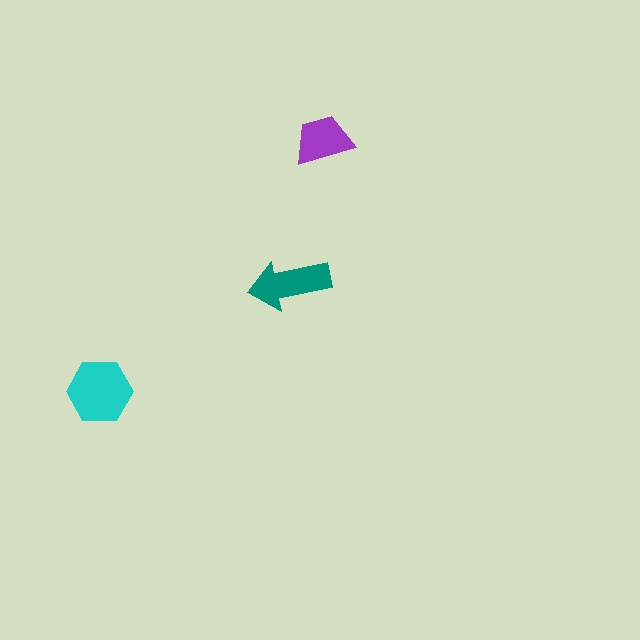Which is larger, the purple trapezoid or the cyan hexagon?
The cyan hexagon.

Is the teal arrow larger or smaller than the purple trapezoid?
Larger.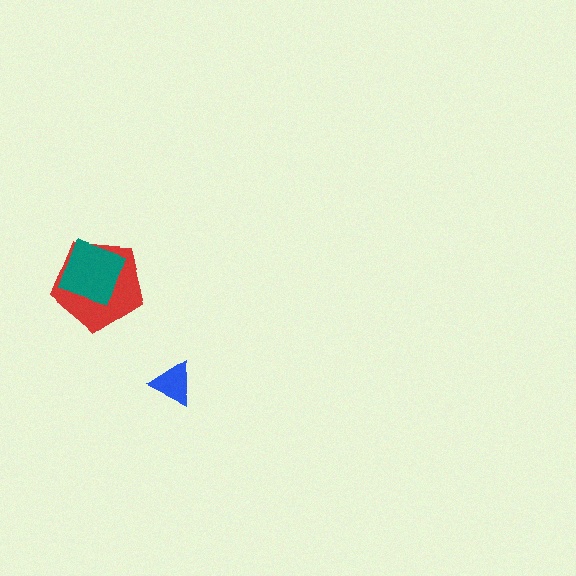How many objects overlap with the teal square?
1 object overlaps with the teal square.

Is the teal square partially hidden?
No, no other shape covers it.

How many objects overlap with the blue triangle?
0 objects overlap with the blue triangle.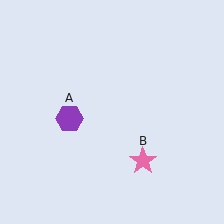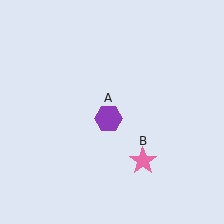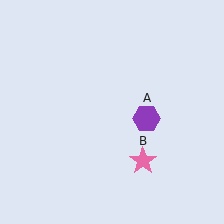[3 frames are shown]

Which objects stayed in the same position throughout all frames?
Pink star (object B) remained stationary.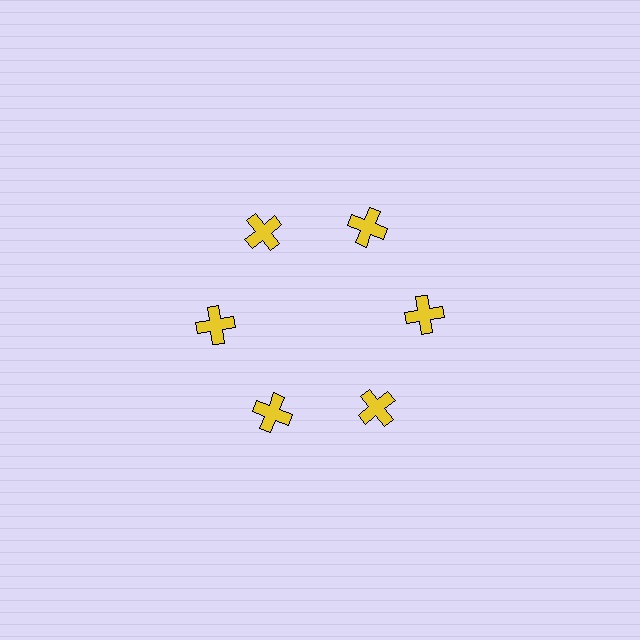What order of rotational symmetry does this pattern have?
This pattern has 6-fold rotational symmetry.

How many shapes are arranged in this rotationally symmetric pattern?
There are 6 shapes, arranged in 6 groups of 1.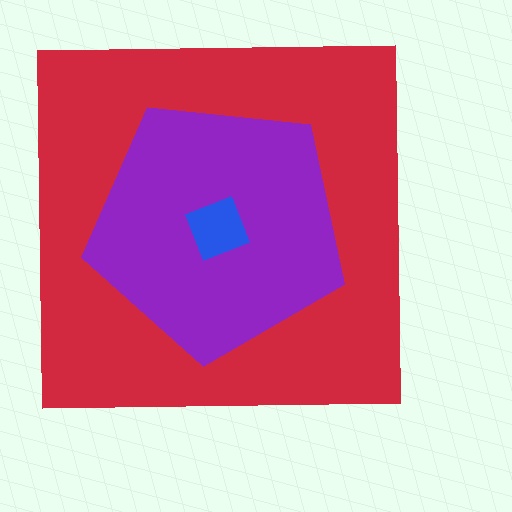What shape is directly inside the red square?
The purple pentagon.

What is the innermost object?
The blue diamond.